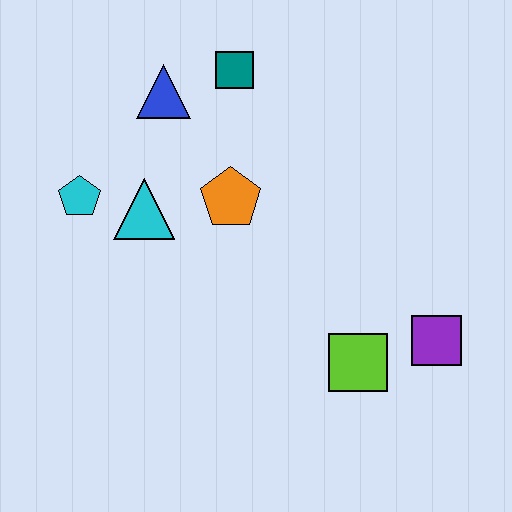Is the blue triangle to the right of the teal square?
No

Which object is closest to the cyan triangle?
The cyan pentagon is closest to the cyan triangle.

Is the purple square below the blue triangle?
Yes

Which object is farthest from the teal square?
The purple square is farthest from the teal square.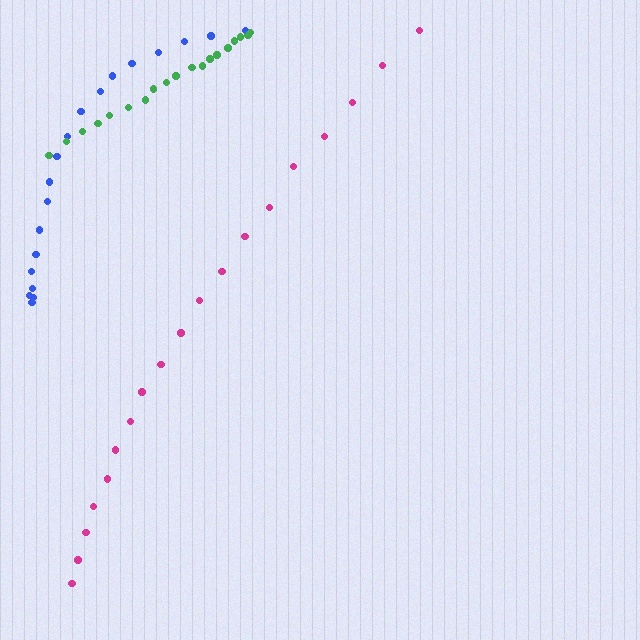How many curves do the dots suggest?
There are 3 distinct paths.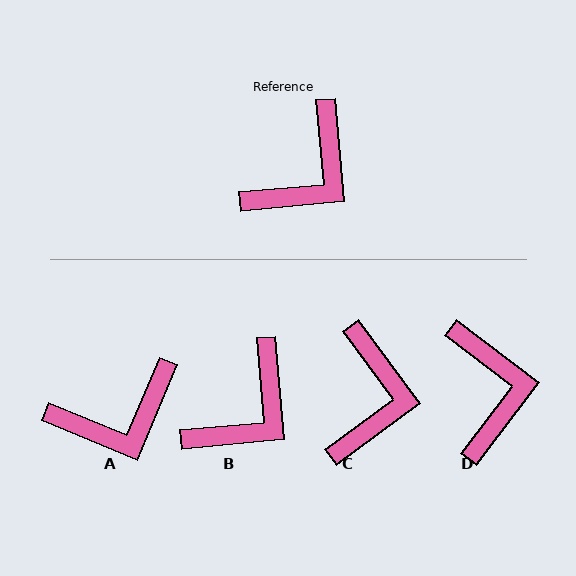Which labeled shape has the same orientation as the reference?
B.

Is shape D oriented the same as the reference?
No, it is off by about 48 degrees.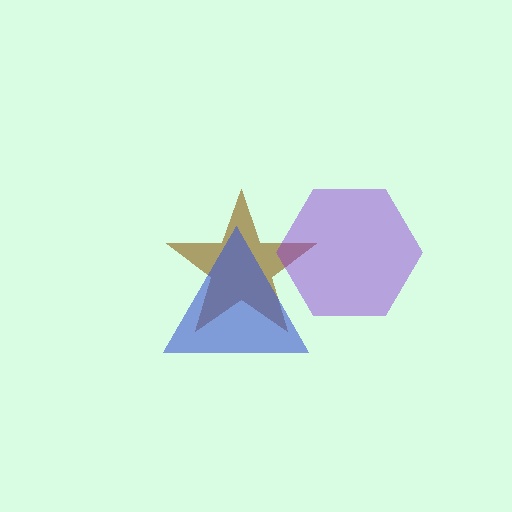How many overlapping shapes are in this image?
There are 3 overlapping shapes in the image.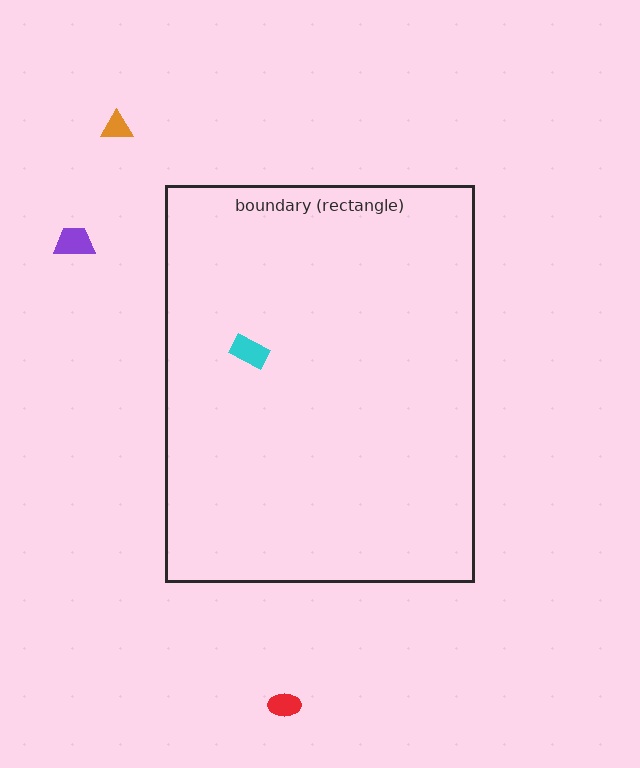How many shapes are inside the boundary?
1 inside, 3 outside.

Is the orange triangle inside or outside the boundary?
Outside.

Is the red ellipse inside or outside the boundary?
Outside.